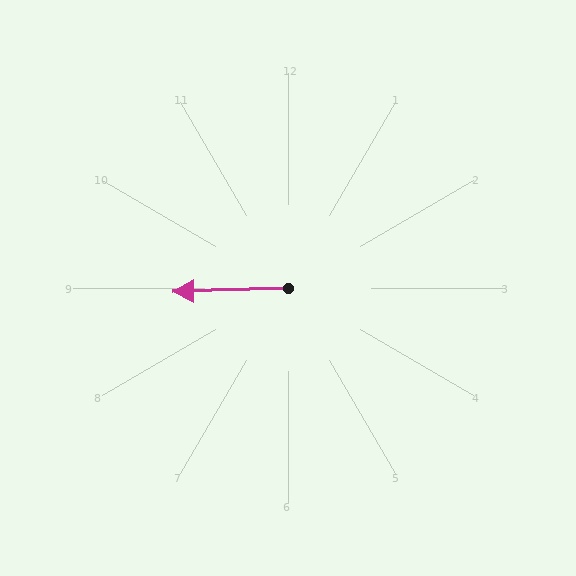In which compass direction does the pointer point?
West.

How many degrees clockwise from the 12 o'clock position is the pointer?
Approximately 268 degrees.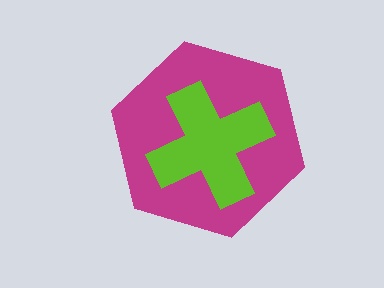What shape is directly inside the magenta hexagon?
The lime cross.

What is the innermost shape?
The lime cross.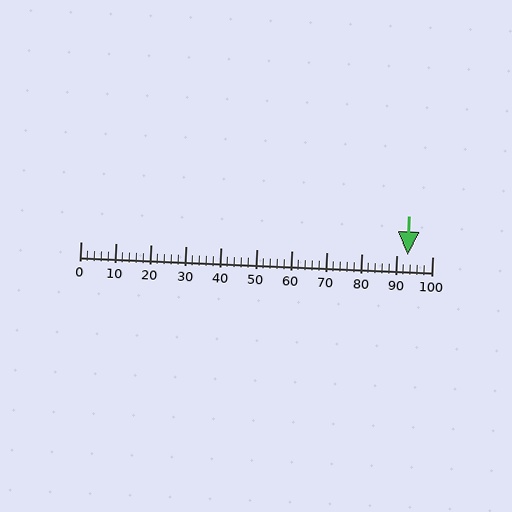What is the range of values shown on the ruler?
The ruler shows values from 0 to 100.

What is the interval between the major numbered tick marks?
The major tick marks are spaced 10 units apart.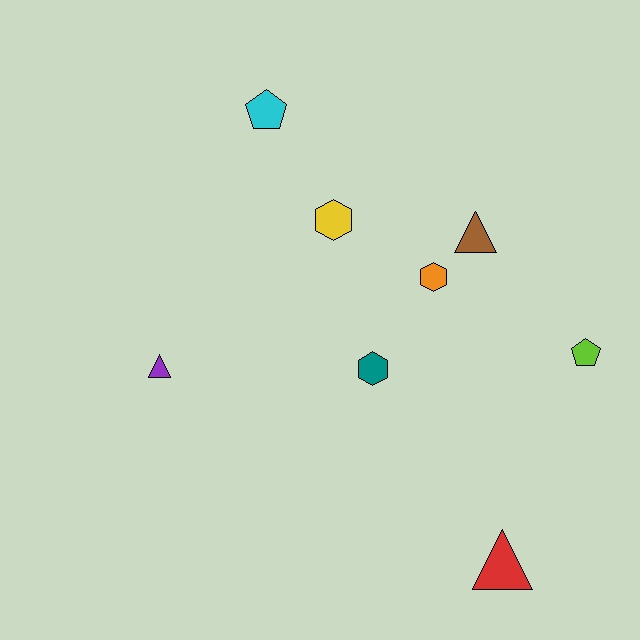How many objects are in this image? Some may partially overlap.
There are 8 objects.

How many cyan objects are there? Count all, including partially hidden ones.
There is 1 cyan object.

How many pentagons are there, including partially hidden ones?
There are 2 pentagons.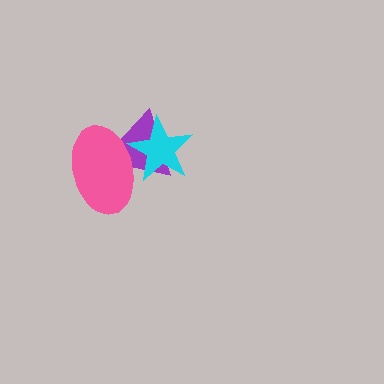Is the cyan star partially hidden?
No, no other shape covers it.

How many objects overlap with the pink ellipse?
2 objects overlap with the pink ellipse.